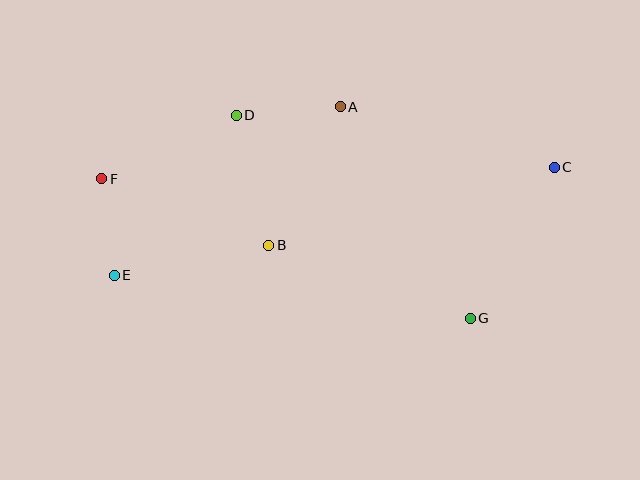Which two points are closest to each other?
Points E and F are closest to each other.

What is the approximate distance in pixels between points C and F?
The distance between C and F is approximately 453 pixels.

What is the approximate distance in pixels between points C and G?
The distance between C and G is approximately 173 pixels.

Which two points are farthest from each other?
Points C and E are farthest from each other.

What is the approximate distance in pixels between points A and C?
The distance between A and C is approximately 222 pixels.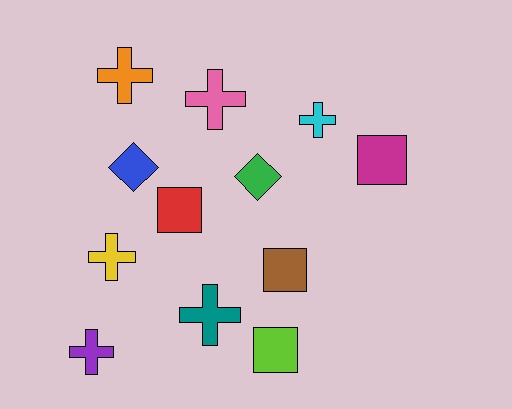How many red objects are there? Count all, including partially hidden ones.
There is 1 red object.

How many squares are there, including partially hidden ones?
There are 4 squares.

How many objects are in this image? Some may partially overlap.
There are 12 objects.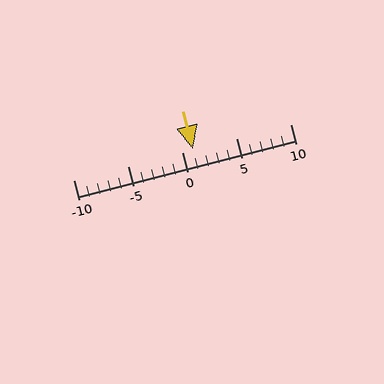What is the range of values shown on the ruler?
The ruler shows values from -10 to 10.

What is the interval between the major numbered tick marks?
The major tick marks are spaced 5 units apart.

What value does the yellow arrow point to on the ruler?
The yellow arrow points to approximately 1.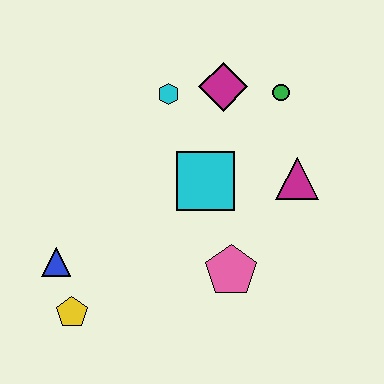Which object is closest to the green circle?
The magenta diamond is closest to the green circle.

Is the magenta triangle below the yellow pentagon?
No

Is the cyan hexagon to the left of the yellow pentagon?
No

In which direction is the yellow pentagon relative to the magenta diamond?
The yellow pentagon is below the magenta diamond.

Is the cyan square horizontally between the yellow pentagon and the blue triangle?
No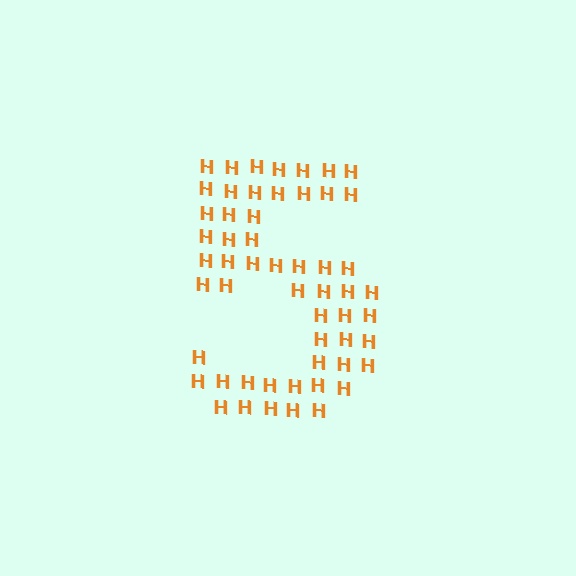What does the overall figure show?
The overall figure shows the digit 5.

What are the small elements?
The small elements are letter H's.